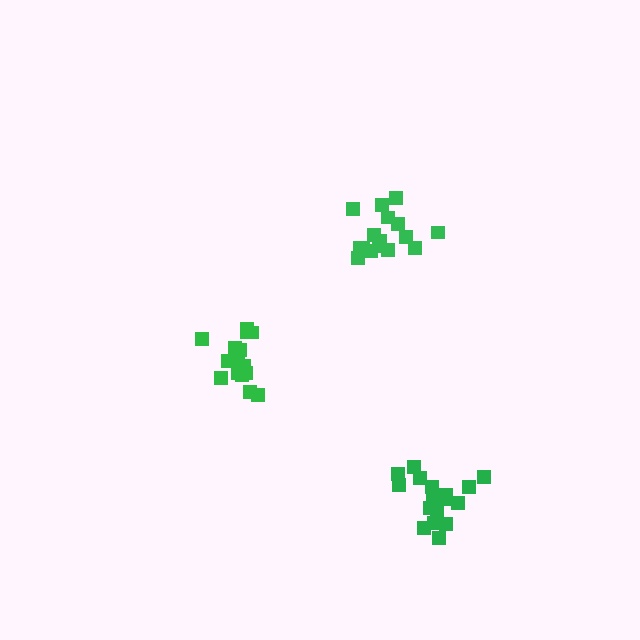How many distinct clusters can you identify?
There are 3 distinct clusters.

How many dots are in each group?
Group 1: 16 dots, Group 2: 18 dots, Group 3: 16 dots (50 total).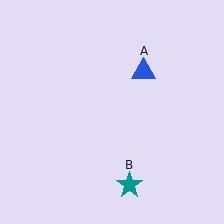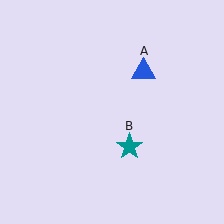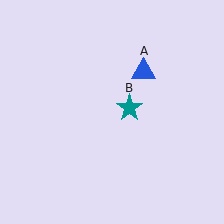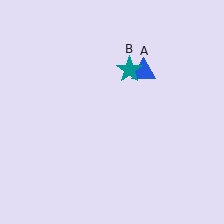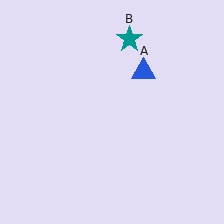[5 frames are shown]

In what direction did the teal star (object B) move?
The teal star (object B) moved up.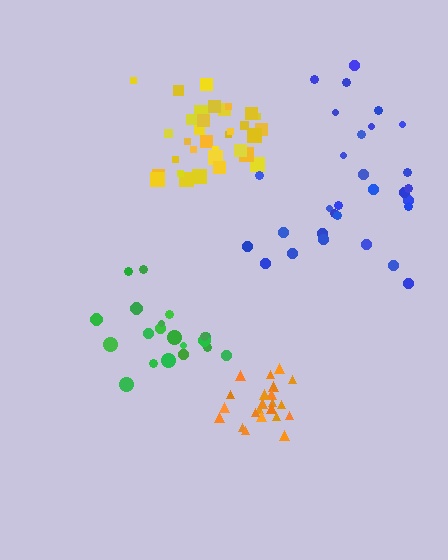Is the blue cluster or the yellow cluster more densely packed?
Yellow.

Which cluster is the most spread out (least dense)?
Blue.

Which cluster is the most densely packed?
Orange.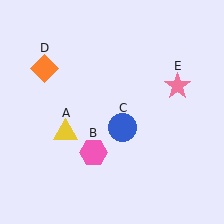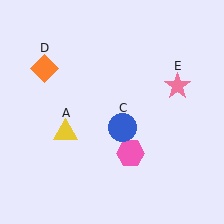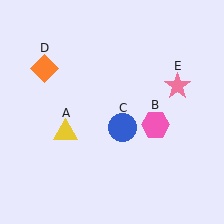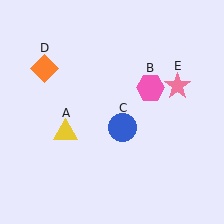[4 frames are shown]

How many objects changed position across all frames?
1 object changed position: pink hexagon (object B).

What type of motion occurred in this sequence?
The pink hexagon (object B) rotated counterclockwise around the center of the scene.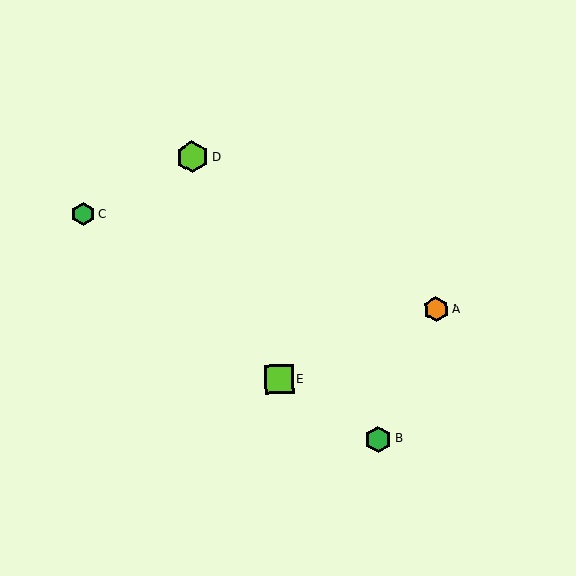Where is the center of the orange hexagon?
The center of the orange hexagon is at (436, 309).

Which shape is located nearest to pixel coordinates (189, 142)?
The lime hexagon (labeled D) at (192, 157) is nearest to that location.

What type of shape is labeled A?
Shape A is an orange hexagon.